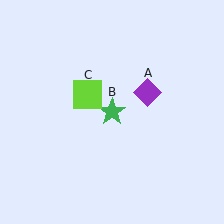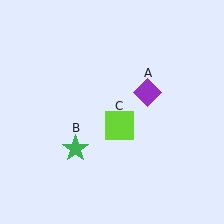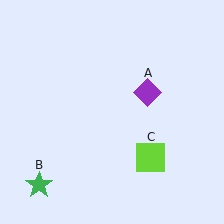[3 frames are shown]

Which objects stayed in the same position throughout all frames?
Purple diamond (object A) remained stationary.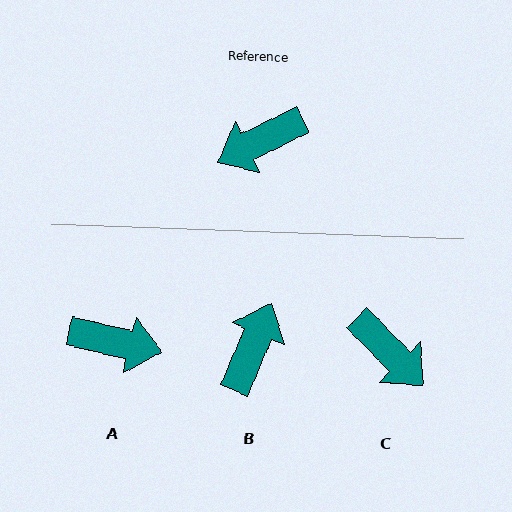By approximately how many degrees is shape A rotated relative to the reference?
Approximately 141 degrees counter-clockwise.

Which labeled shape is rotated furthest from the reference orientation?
A, about 141 degrees away.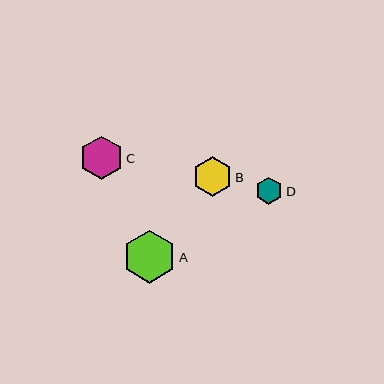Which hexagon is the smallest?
Hexagon D is the smallest with a size of approximately 27 pixels.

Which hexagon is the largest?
Hexagon A is the largest with a size of approximately 53 pixels.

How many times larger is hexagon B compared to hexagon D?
Hexagon B is approximately 1.4 times the size of hexagon D.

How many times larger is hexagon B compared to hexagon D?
Hexagon B is approximately 1.4 times the size of hexagon D.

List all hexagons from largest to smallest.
From largest to smallest: A, C, B, D.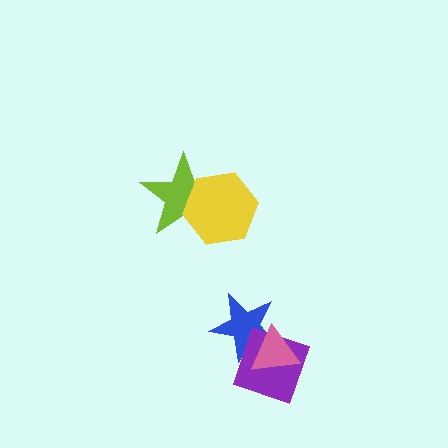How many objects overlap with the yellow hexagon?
1 object overlaps with the yellow hexagon.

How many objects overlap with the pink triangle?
2 objects overlap with the pink triangle.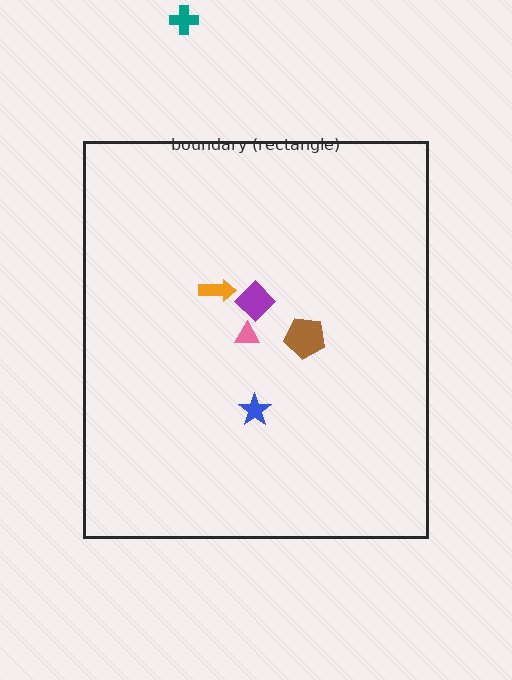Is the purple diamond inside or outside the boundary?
Inside.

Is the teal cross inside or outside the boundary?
Outside.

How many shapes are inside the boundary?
5 inside, 1 outside.